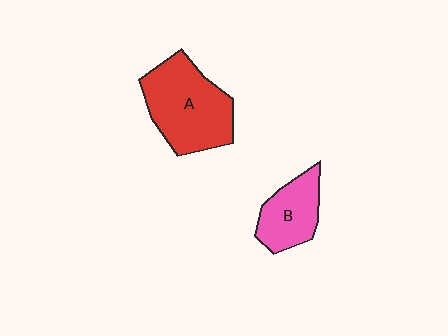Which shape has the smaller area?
Shape B (pink).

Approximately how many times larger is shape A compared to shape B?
Approximately 1.7 times.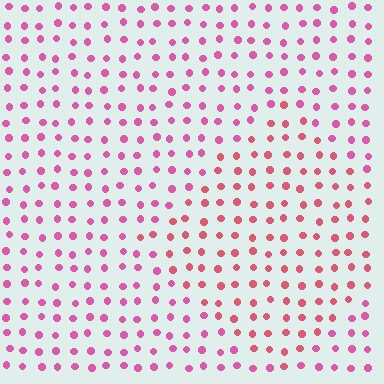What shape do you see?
I see a diamond.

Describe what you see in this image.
The image is filled with small pink elements in a uniform arrangement. A diamond-shaped region is visible where the elements are tinted to a slightly different hue, forming a subtle color boundary.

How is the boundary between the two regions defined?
The boundary is defined purely by a slight shift in hue (about 27 degrees). Spacing, size, and orientation are identical on both sides.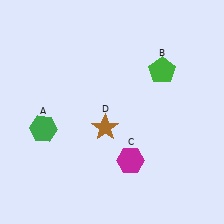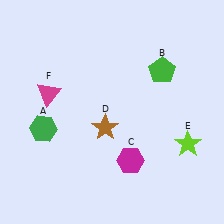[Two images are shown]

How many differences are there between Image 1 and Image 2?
There are 2 differences between the two images.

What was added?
A lime star (E), a magenta triangle (F) were added in Image 2.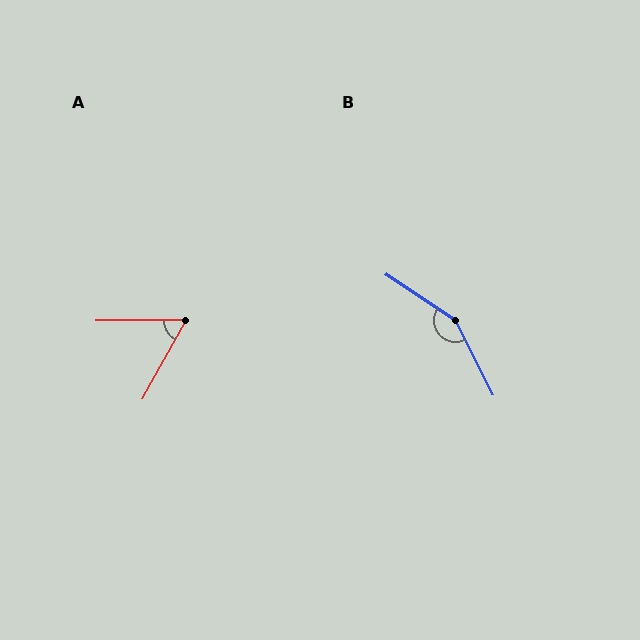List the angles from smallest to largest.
A (60°), B (150°).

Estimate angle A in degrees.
Approximately 60 degrees.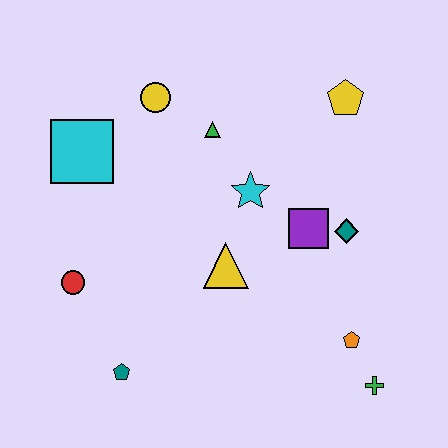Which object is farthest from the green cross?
The cyan square is farthest from the green cross.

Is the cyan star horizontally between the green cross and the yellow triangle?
Yes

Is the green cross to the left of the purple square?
No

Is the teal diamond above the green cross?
Yes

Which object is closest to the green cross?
The orange pentagon is closest to the green cross.